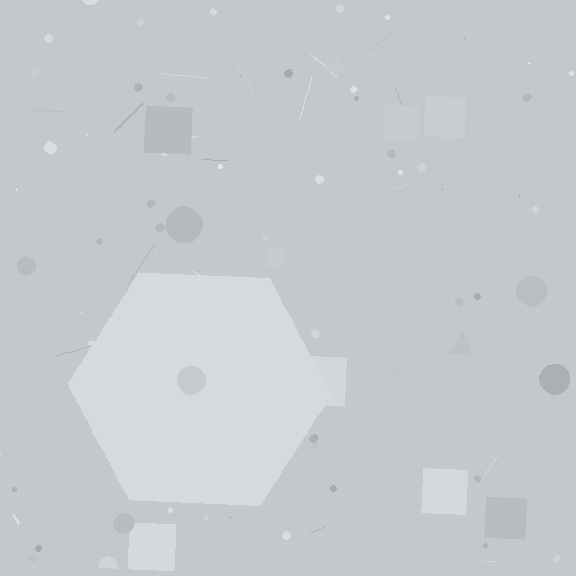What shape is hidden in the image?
A hexagon is hidden in the image.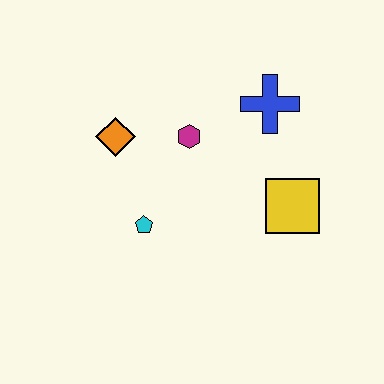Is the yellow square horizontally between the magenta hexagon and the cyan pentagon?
No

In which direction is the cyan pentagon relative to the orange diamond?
The cyan pentagon is below the orange diamond.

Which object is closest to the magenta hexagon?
The orange diamond is closest to the magenta hexagon.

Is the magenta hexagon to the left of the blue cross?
Yes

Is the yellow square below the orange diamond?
Yes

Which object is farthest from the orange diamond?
The yellow square is farthest from the orange diamond.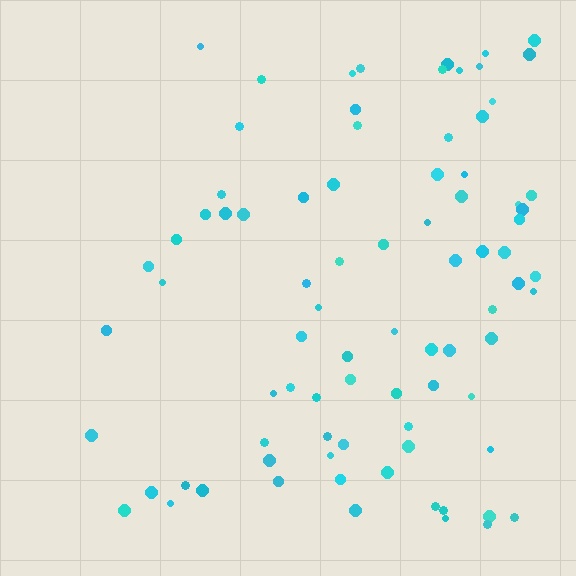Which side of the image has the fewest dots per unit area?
The left.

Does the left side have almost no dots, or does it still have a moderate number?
Still a moderate number, just noticeably fewer than the right.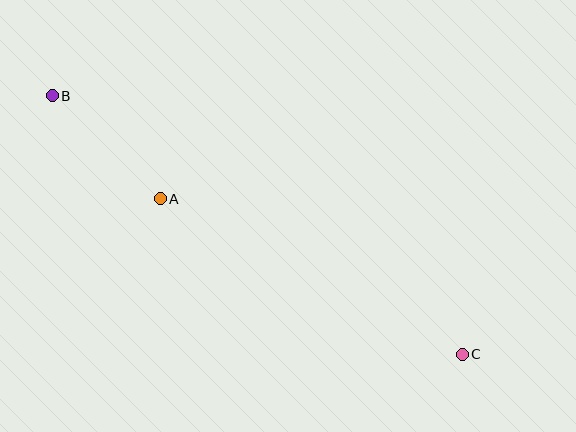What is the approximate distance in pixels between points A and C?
The distance between A and C is approximately 340 pixels.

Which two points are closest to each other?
Points A and B are closest to each other.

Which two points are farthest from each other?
Points B and C are farthest from each other.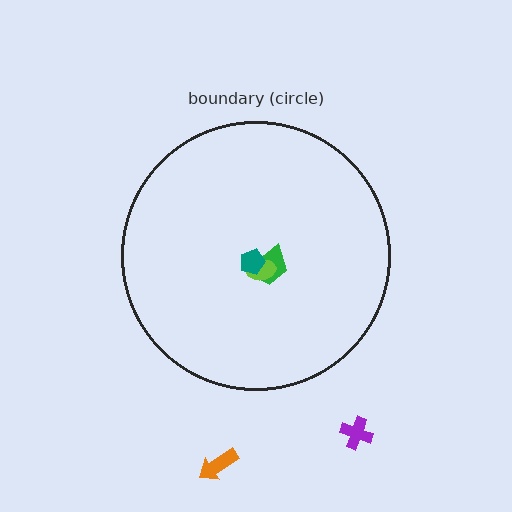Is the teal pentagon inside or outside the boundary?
Inside.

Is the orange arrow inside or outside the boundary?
Outside.